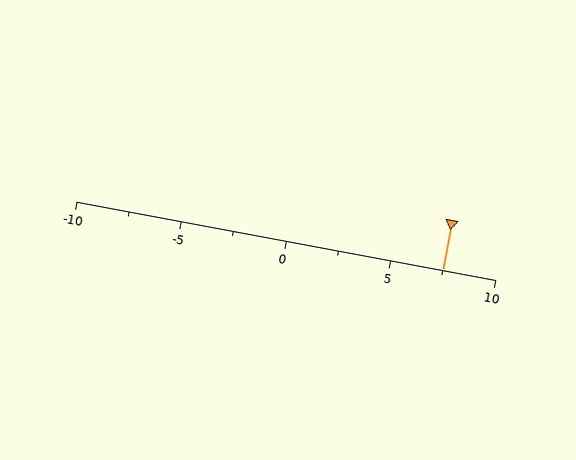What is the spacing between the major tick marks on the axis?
The major ticks are spaced 5 apart.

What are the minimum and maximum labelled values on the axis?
The axis runs from -10 to 10.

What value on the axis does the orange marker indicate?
The marker indicates approximately 7.5.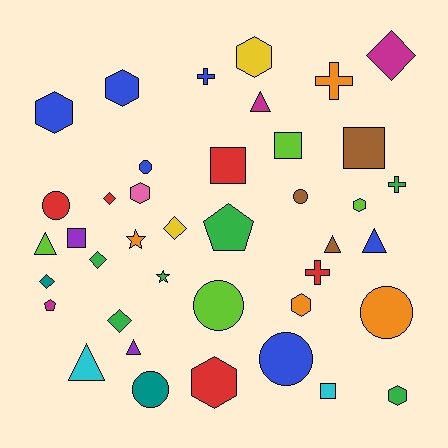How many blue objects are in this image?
There are 6 blue objects.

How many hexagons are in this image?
There are 8 hexagons.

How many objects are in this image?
There are 40 objects.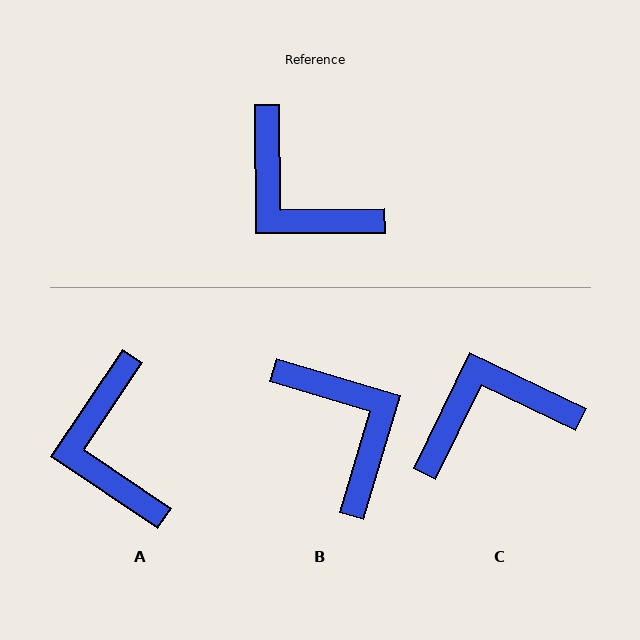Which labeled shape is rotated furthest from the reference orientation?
B, about 163 degrees away.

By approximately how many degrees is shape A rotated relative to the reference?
Approximately 34 degrees clockwise.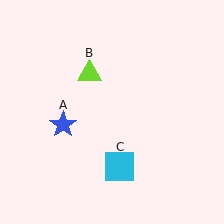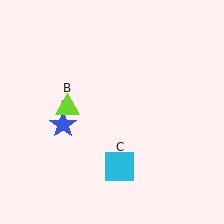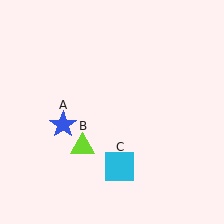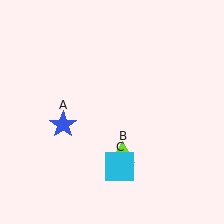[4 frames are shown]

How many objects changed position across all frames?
1 object changed position: lime triangle (object B).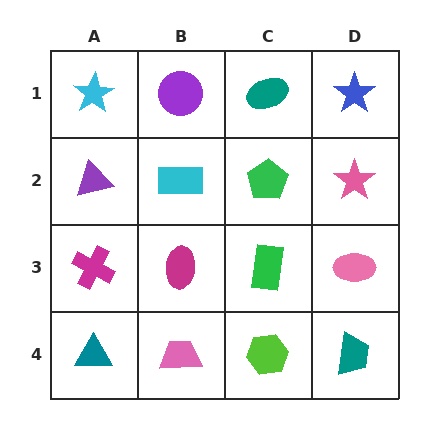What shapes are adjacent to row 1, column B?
A cyan rectangle (row 2, column B), a cyan star (row 1, column A), a teal ellipse (row 1, column C).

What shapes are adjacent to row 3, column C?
A green pentagon (row 2, column C), a lime hexagon (row 4, column C), a magenta ellipse (row 3, column B), a pink ellipse (row 3, column D).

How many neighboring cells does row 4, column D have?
2.